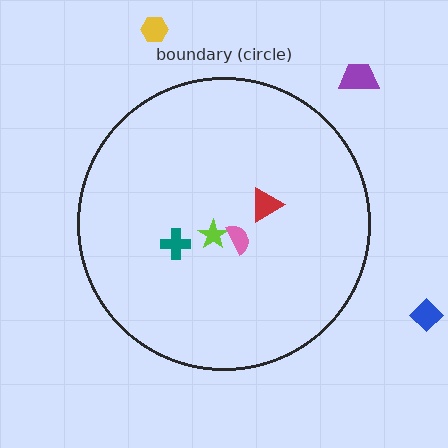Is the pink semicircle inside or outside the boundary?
Inside.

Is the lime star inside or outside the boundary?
Inside.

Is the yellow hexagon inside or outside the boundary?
Outside.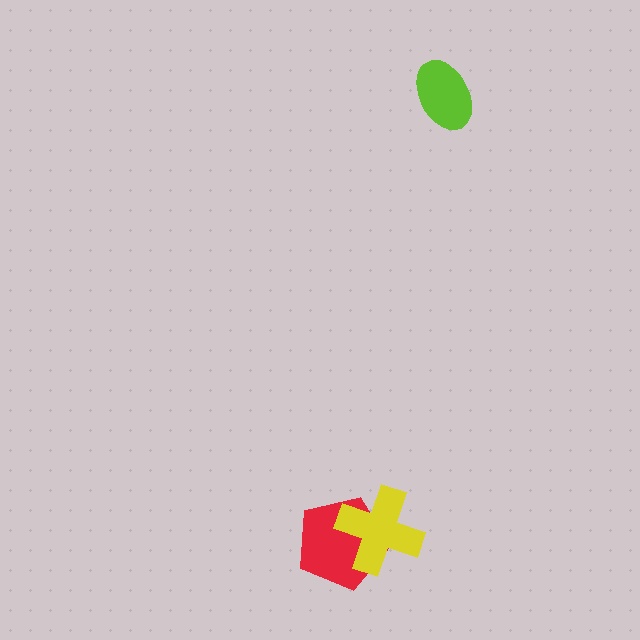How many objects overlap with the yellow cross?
1 object overlaps with the yellow cross.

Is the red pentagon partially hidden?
Yes, it is partially covered by another shape.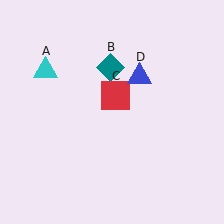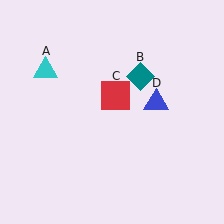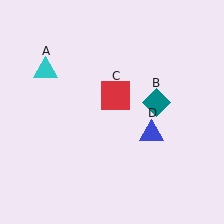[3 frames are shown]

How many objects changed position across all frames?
2 objects changed position: teal diamond (object B), blue triangle (object D).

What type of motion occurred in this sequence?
The teal diamond (object B), blue triangle (object D) rotated clockwise around the center of the scene.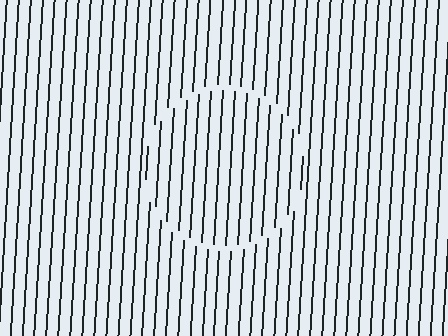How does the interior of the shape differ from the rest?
The interior of the shape contains the same grating, shifted by half a period — the contour is defined by the phase discontinuity where line-ends from the inner and outer gratings abut.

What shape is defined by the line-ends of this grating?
An illusory circle. The interior of the shape contains the same grating, shifted by half a period — the contour is defined by the phase discontinuity where line-ends from the inner and outer gratings abut.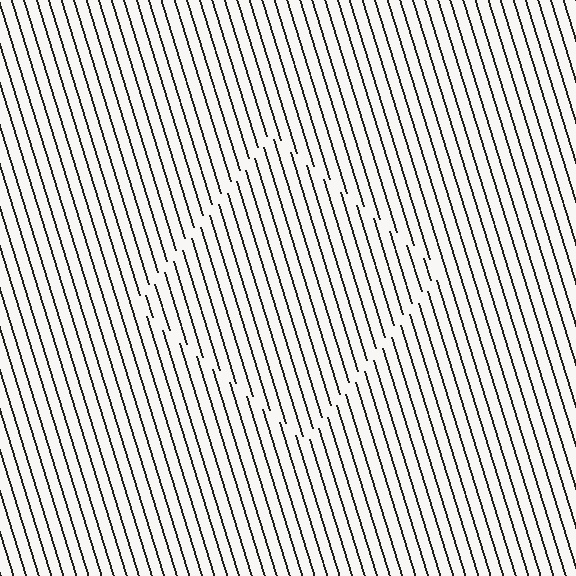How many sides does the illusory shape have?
4 sides — the line-ends trace a square.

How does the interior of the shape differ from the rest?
The interior of the shape contains the same grating, shifted by half a period — the contour is defined by the phase discontinuity where line-ends from the inner and outer gratings abut.